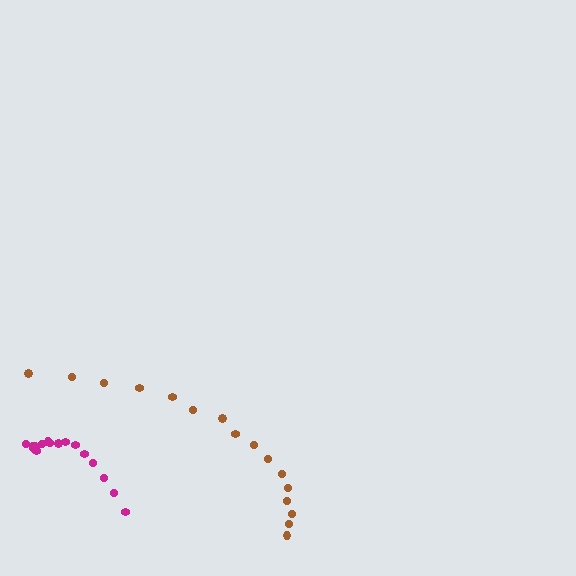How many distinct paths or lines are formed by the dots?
There are 2 distinct paths.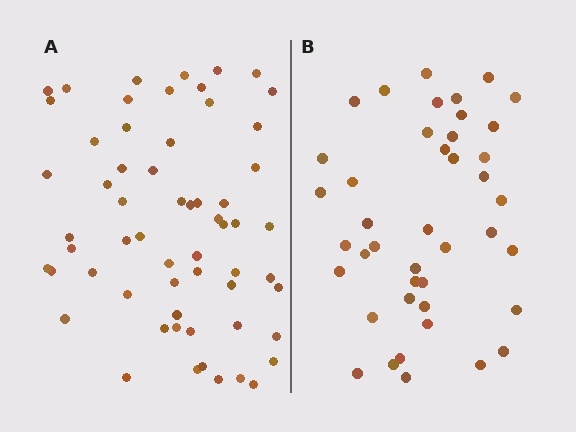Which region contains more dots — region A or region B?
Region A (the left region) has more dots.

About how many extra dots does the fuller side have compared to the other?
Region A has approximately 20 more dots than region B.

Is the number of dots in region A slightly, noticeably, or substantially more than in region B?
Region A has noticeably more, but not dramatically so. The ratio is roughly 1.4 to 1.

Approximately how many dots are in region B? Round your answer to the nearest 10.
About 40 dots. (The exact count is 42, which rounds to 40.)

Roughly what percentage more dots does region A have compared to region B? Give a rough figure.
About 45% more.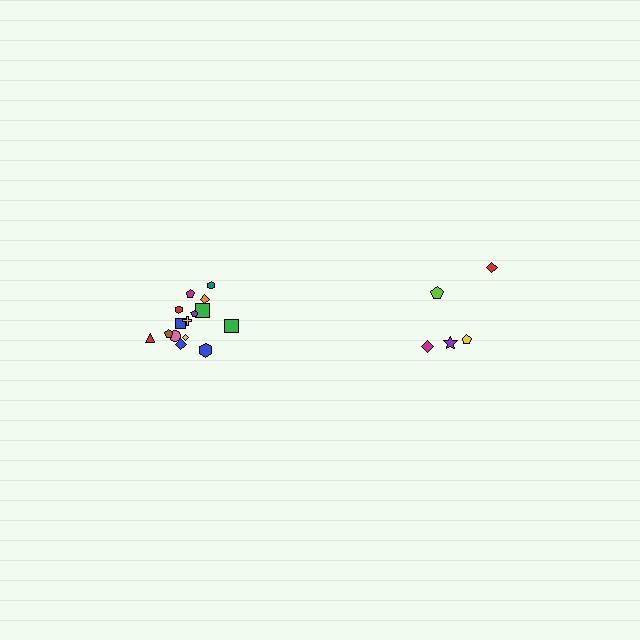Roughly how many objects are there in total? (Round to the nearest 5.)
Roughly 20 objects in total.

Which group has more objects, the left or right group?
The left group.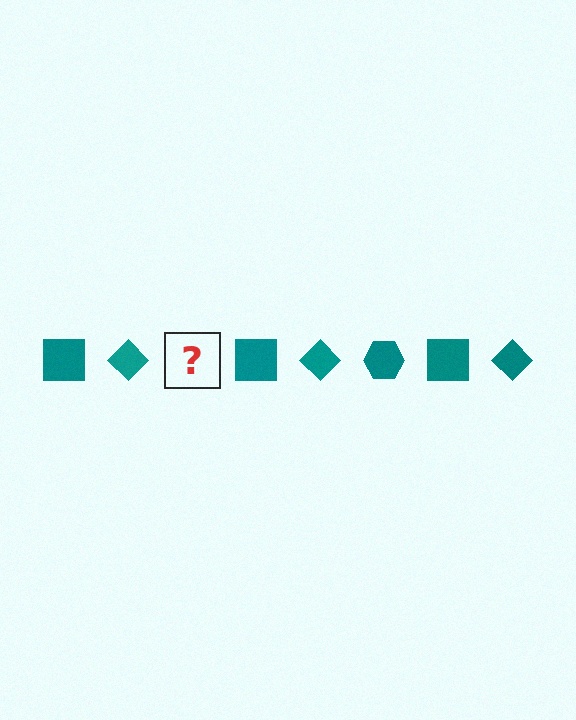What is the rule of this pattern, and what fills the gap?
The rule is that the pattern cycles through square, diamond, hexagon shapes in teal. The gap should be filled with a teal hexagon.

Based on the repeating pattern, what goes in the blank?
The blank should be a teal hexagon.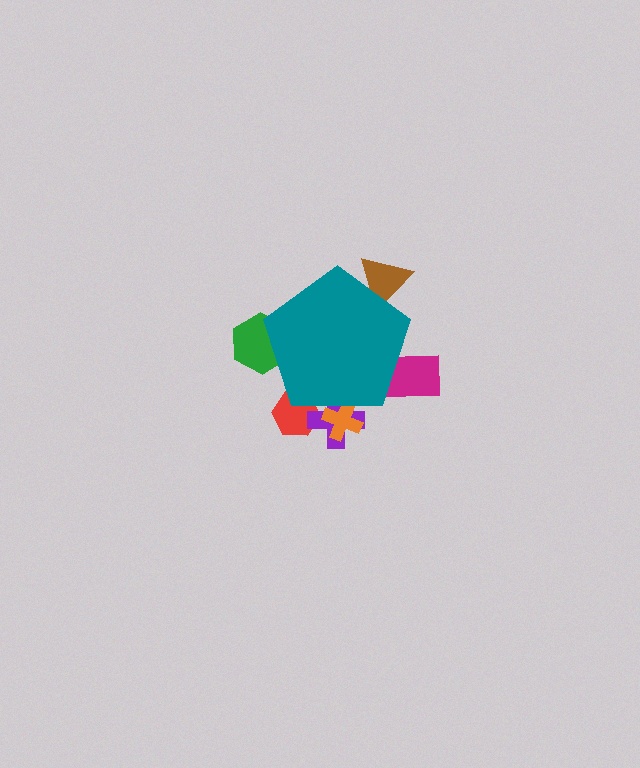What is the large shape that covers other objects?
A teal pentagon.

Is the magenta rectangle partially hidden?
Yes, the magenta rectangle is partially hidden behind the teal pentagon.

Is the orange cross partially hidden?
Yes, the orange cross is partially hidden behind the teal pentagon.